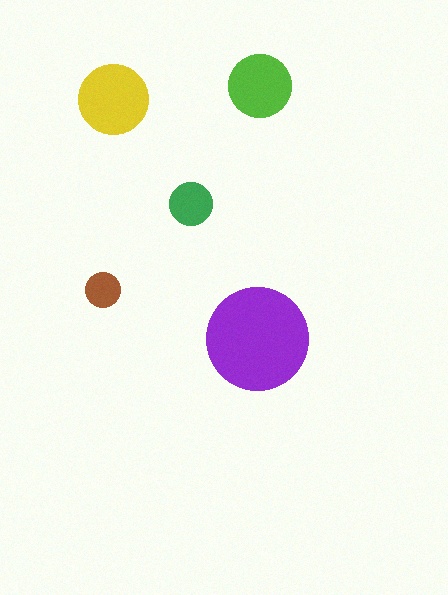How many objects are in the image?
There are 5 objects in the image.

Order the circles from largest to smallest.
the purple one, the yellow one, the lime one, the green one, the brown one.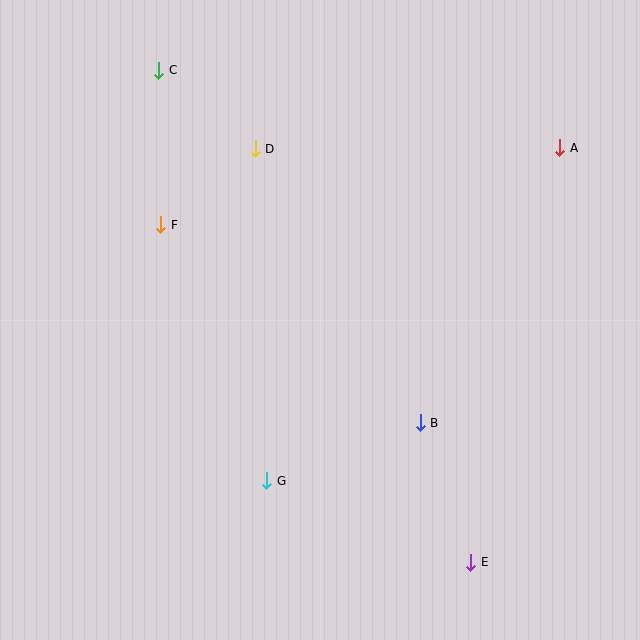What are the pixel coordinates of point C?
Point C is at (159, 70).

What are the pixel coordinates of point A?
Point A is at (560, 148).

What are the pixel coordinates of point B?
Point B is at (420, 423).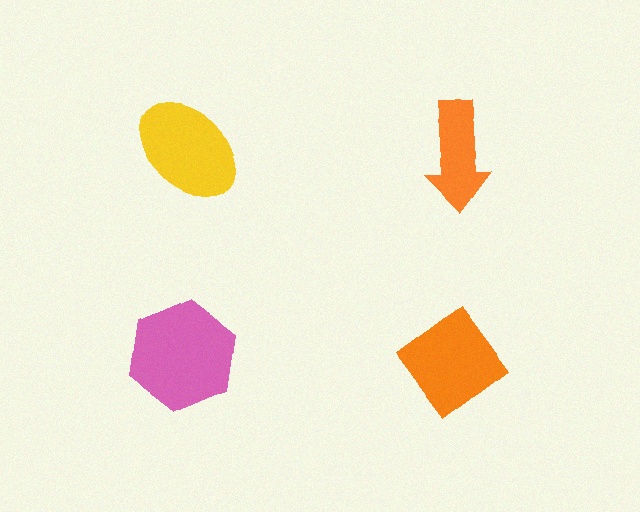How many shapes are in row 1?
2 shapes.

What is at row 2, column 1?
A pink hexagon.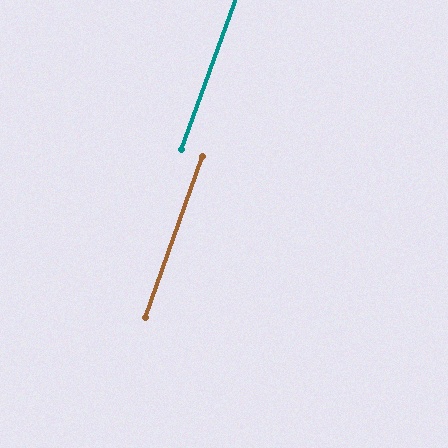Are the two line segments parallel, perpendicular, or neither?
Parallel — their directions differ by only 0.0°.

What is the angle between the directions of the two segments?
Approximately 0 degrees.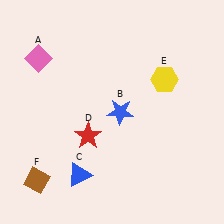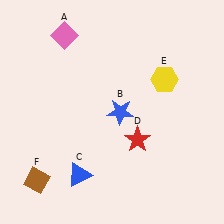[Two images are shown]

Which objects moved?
The objects that moved are: the pink diamond (A), the red star (D).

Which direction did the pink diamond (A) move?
The pink diamond (A) moved right.